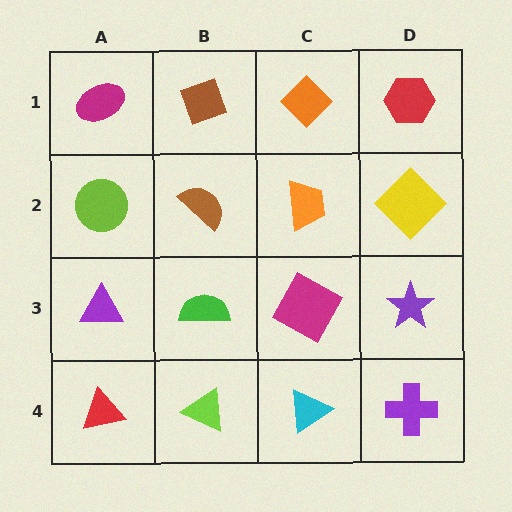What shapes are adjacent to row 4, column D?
A purple star (row 3, column D), a cyan triangle (row 4, column C).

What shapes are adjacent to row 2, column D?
A red hexagon (row 1, column D), a purple star (row 3, column D), an orange trapezoid (row 2, column C).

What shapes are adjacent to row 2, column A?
A magenta ellipse (row 1, column A), a purple triangle (row 3, column A), a brown semicircle (row 2, column B).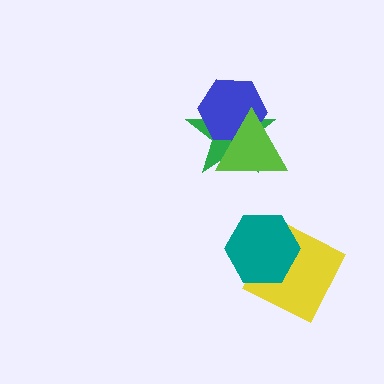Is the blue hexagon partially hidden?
Yes, it is partially covered by another shape.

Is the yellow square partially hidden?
Yes, it is partially covered by another shape.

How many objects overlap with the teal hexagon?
1 object overlaps with the teal hexagon.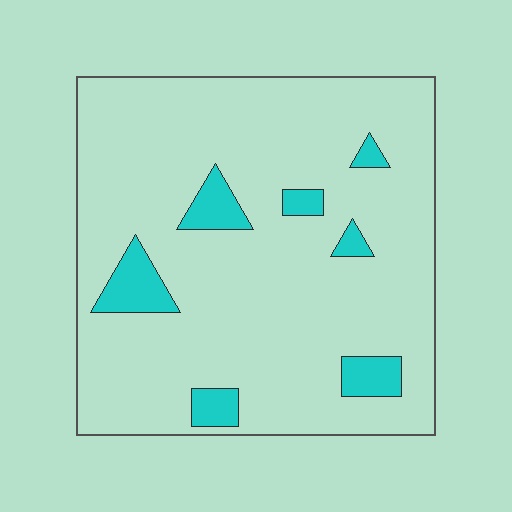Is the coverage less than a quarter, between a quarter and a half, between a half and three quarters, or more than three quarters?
Less than a quarter.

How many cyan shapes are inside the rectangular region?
7.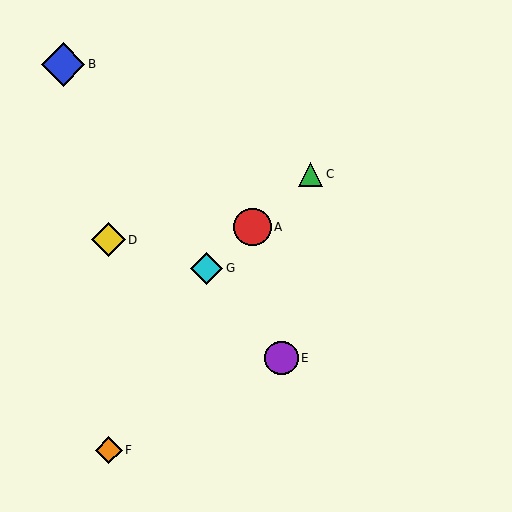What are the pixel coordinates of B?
Object B is at (63, 64).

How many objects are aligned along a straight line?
3 objects (A, C, G) are aligned along a straight line.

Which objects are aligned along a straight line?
Objects A, C, G are aligned along a straight line.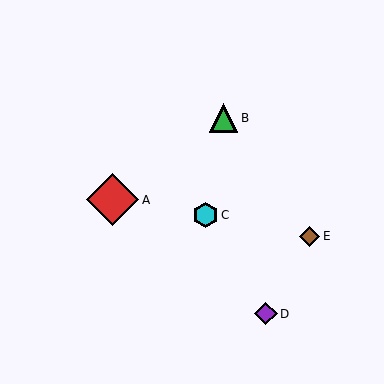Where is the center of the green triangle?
The center of the green triangle is at (223, 118).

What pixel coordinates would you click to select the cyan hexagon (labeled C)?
Click at (206, 215) to select the cyan hexagon C.